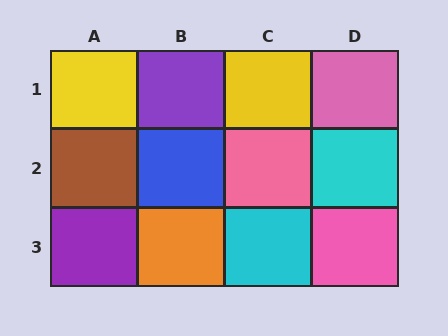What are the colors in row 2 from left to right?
Brown, blue, pink, cyan.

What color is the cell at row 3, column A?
Purple.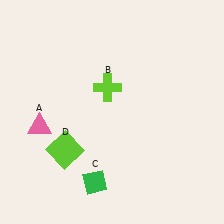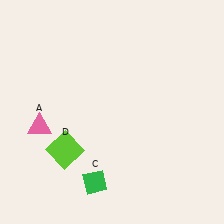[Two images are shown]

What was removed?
The lime cross (B) was removed in Image 2.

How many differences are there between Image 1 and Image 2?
There is 1 difference between the two images.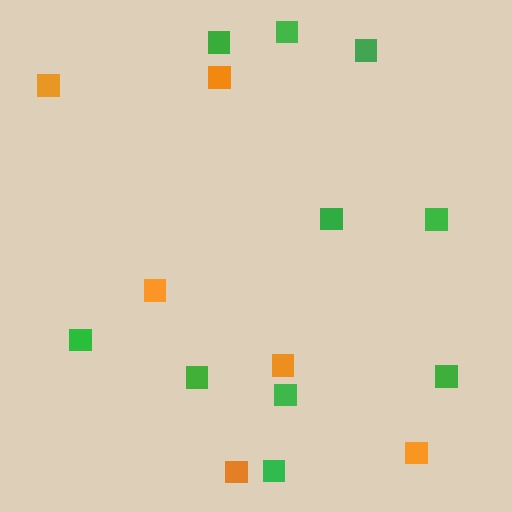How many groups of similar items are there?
There are 2 groups: one group of orange squares (6) and one group of green squares (10).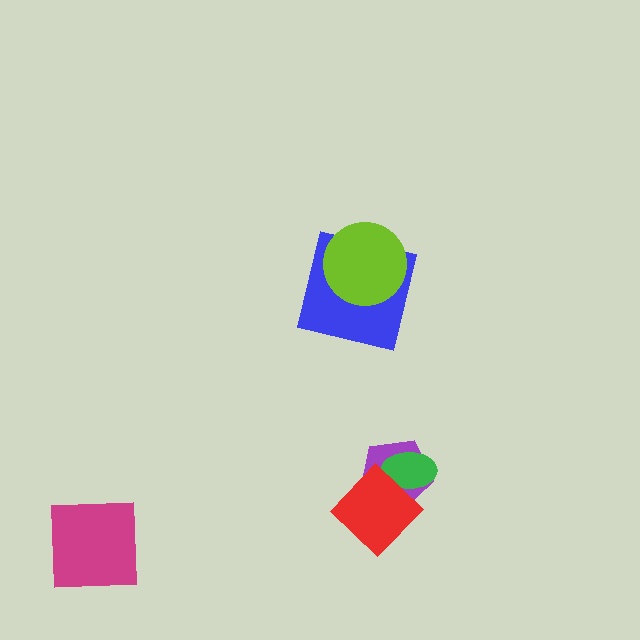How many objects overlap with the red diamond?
2 objects overlap with the red diamond.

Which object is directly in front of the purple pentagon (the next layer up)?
The green ellipse is directly in front of the purple pentagon.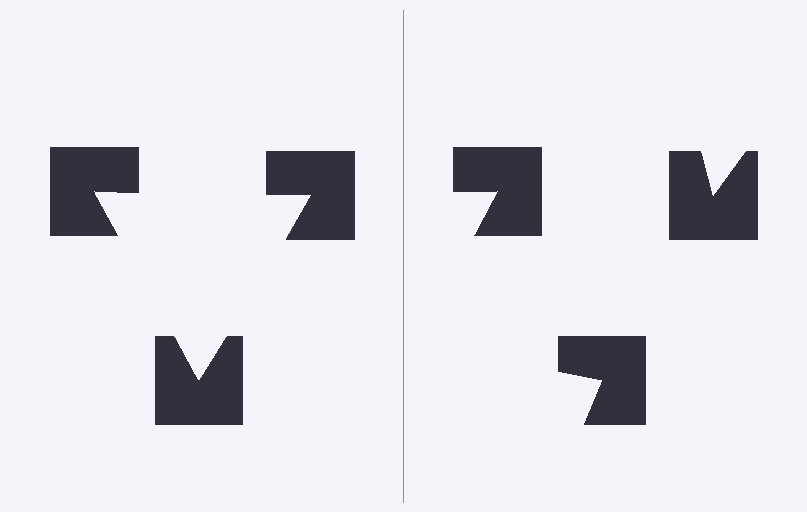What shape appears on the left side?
An illusory triangle.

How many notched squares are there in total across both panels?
6 — 3 on each side.